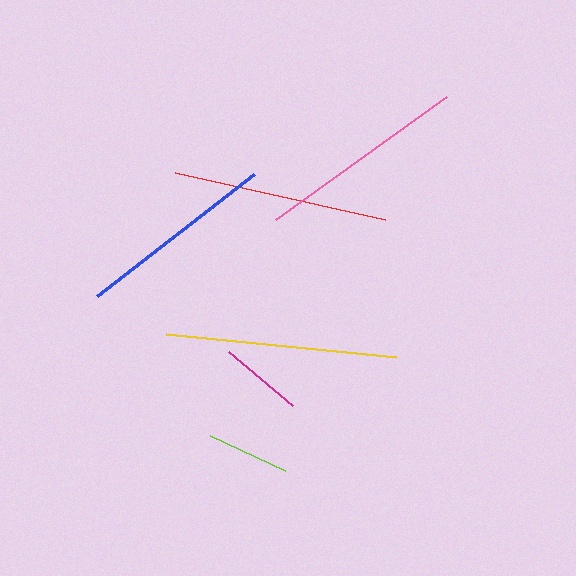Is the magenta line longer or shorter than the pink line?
The pink line is longer than the magenta line.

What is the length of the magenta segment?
The magenta segment is approximately 84 pixels long.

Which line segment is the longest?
The yellow line is the longest at approximately 231 pixels.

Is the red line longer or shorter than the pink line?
The red line is longer than the pink line.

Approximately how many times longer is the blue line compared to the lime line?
The blue line is approximately 2.4 times the length of the lime line.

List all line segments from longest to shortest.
From longest to shortest: yellow, red, pink, blue, magenta, lime.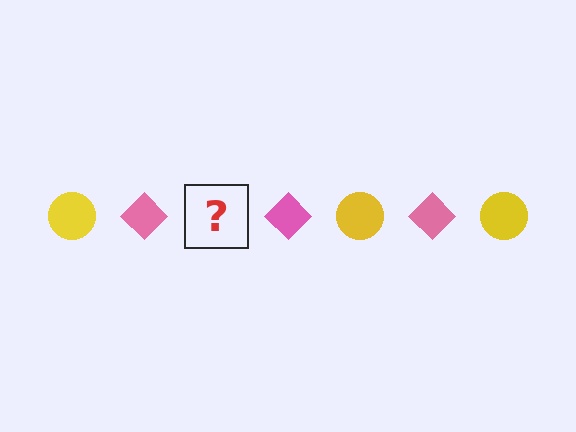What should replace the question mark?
The question mark should be replaced with a yellow circle.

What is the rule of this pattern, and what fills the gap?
The rule is that the pattern alternates between yellow circle and pink diamond. The gap should be filled with a yellow circle.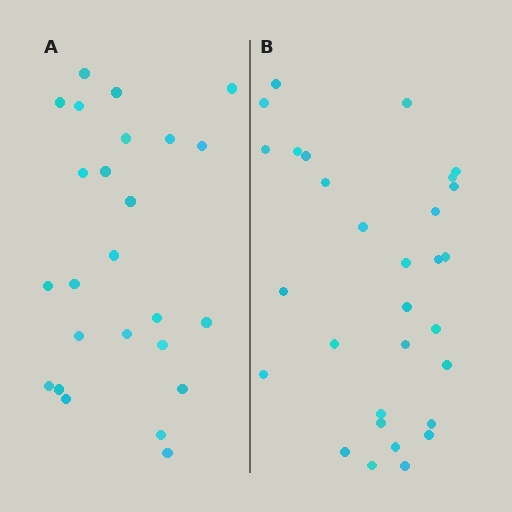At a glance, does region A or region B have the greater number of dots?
Region B (the right region) has more dots.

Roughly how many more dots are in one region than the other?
Region B has about 5 more dots than region A.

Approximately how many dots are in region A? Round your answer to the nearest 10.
About 20 dots. (The exact count is 25, which rounds to 20.)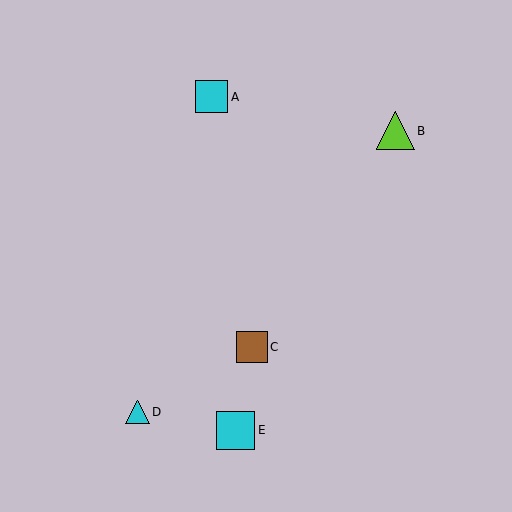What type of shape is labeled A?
Shape A is a cyan square.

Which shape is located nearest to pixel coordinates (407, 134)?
The lime triangle (labeled B) at (395, 131) is nearest to that location.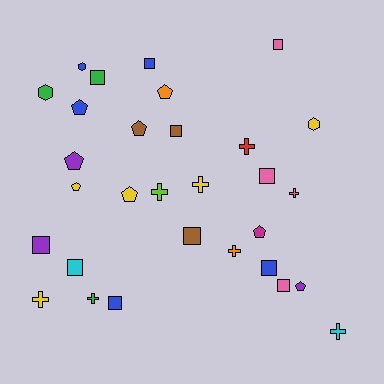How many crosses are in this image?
There are 8 crosses.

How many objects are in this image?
There are 30 objects.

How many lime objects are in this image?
There is 1 lime object.